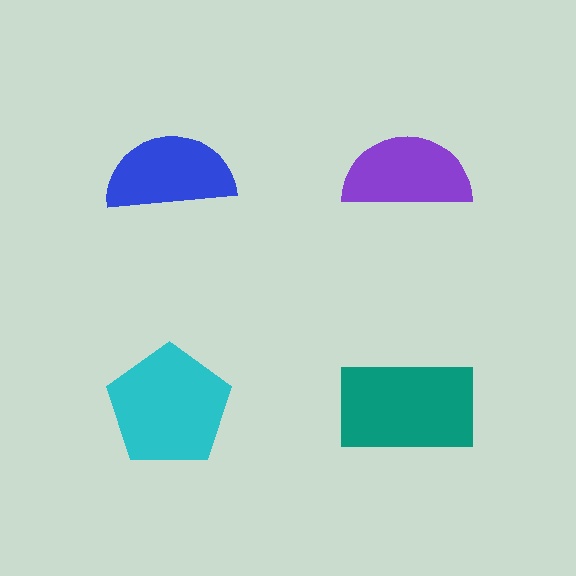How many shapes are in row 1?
2 shapes.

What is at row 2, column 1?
A cyan pentagon.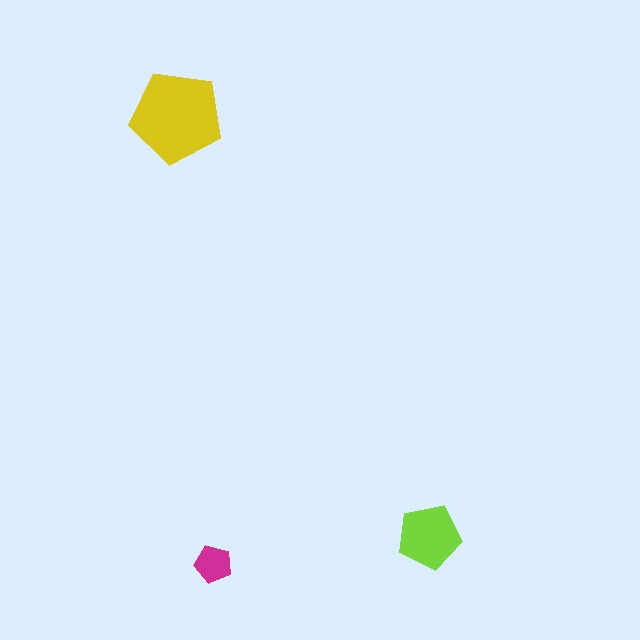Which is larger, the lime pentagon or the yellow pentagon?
The yellow one.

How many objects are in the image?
There are 3 objects in the image.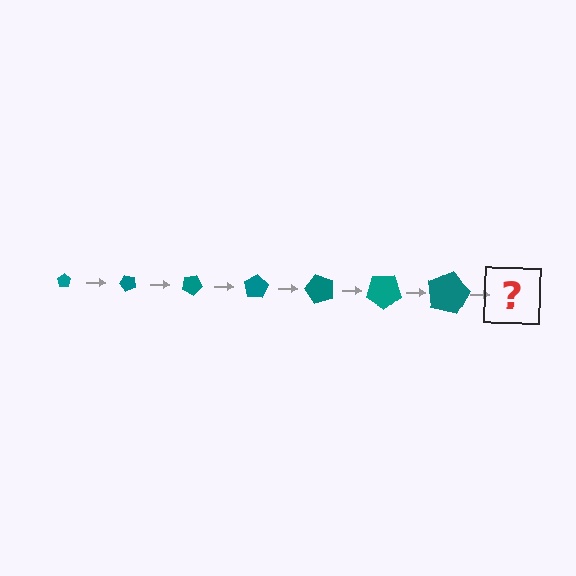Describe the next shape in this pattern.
It should be a pentagon, larger than the previous one and rotated 350 degrees from the start.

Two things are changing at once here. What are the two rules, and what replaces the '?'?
The two rules are that the pentagon grows larger each step and it rotates 50 degrees each step. The '?' should be a pentagon, larger than the previous one and rotated 350 degrees from the start.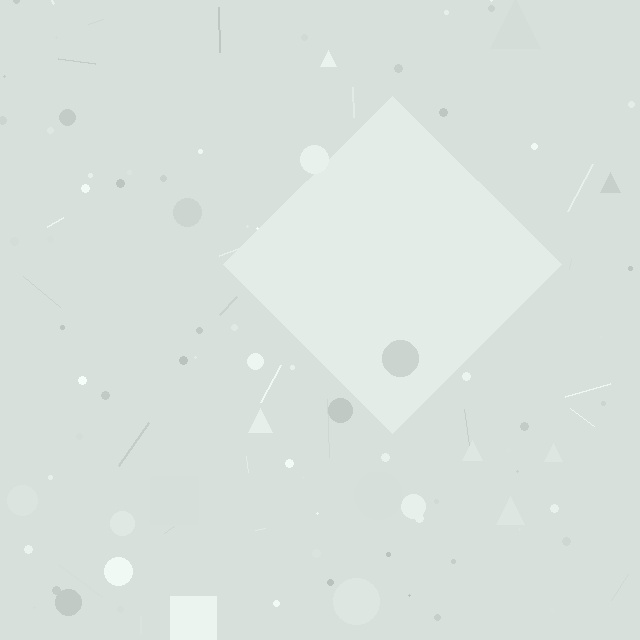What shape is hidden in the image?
A diamond is hidden in the image.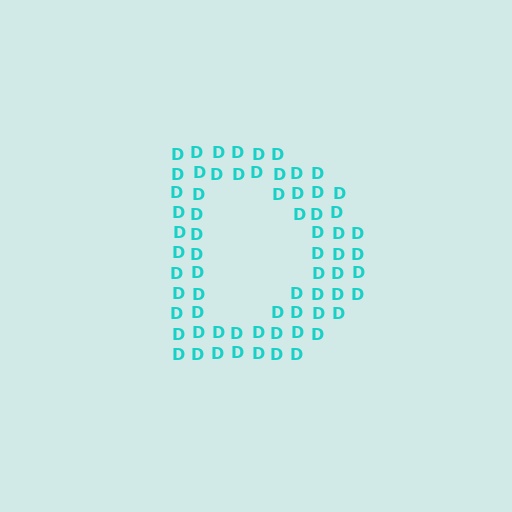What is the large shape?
The large shape is the letter D.